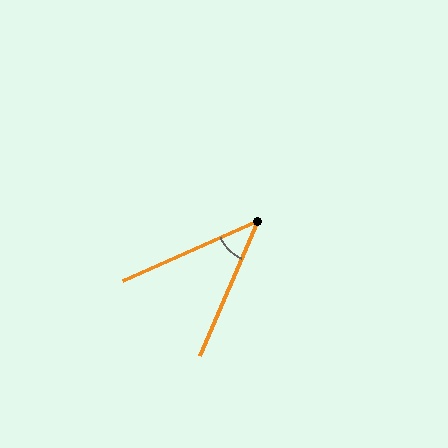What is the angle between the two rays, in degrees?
Approximately 43 degrees.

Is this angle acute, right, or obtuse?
It is acute.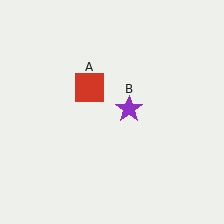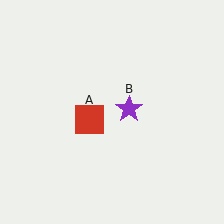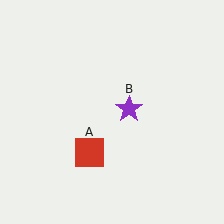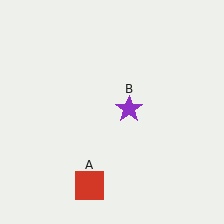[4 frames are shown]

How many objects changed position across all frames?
1 object changed position: red square (object A).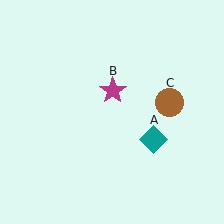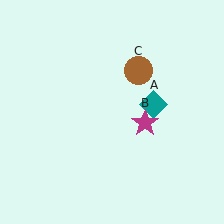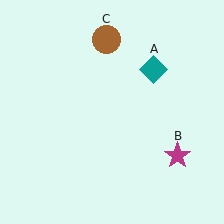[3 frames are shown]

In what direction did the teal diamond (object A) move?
The teal diamond (object A) moved up.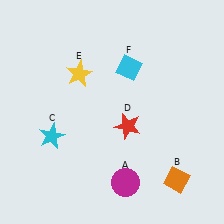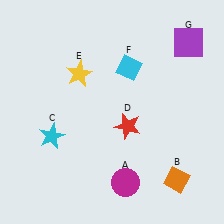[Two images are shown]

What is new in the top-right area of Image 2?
A purple square (G) was added in the top-right area of Image 2.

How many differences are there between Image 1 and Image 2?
There is 1 difference between the two images.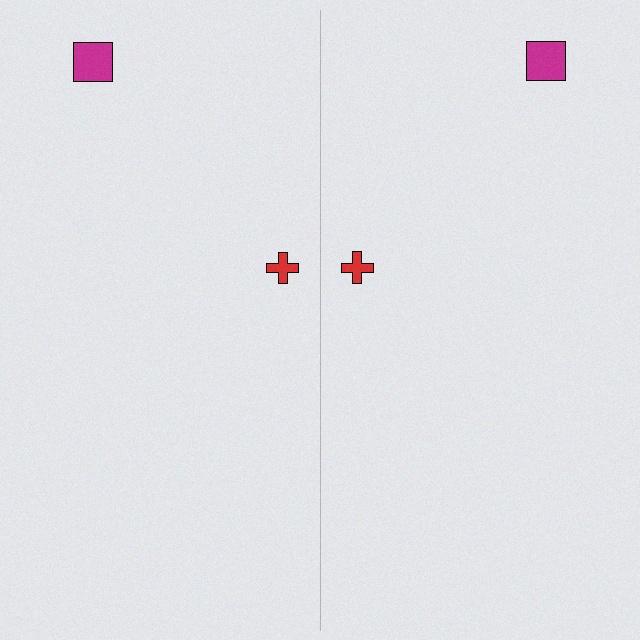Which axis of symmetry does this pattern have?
The pattern has a vertical axis of symmetry running through the center of the image.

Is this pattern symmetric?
Yes, this pattern has bilateral (reflection) symmetry.